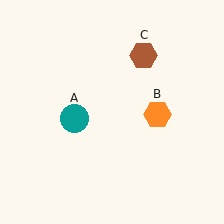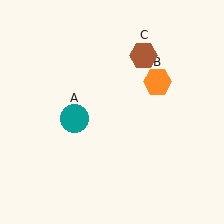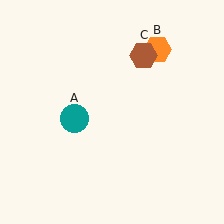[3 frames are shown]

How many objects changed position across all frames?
1 object changed position: orange hexagon (object B).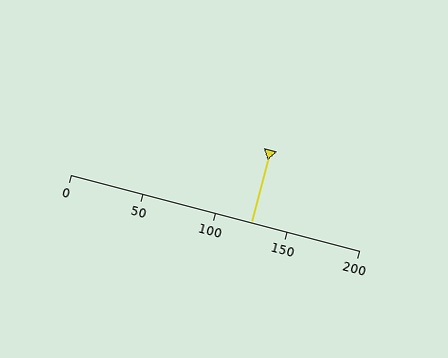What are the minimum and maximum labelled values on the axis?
The axis runs from 0 to 200.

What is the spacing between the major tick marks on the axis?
The major ticks are spaced 50 apart.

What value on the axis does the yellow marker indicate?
The marker indicates approximately 125.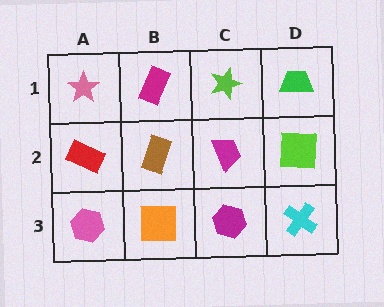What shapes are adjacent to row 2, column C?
A lime star (row 1, column C), a magenta hexagon (row 3, column C), a brown rectangle (row 2, column B), a lime square (row 2, column D).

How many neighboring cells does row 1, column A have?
2.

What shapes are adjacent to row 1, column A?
A red rectangle (row 2, column A), a magenta rectangle (row 1, column B).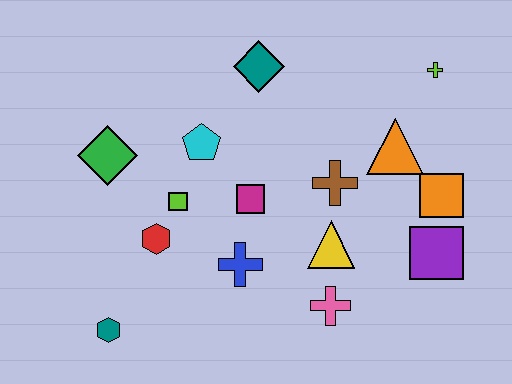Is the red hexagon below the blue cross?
No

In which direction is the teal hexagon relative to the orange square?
The teal hexagon is to the left of the orange square.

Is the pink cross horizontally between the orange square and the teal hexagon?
Yes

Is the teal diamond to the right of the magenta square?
Yes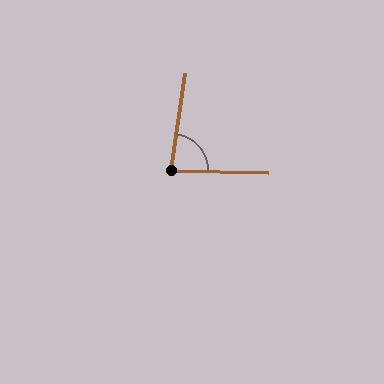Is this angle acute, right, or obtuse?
It is acute.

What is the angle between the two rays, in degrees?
Approximately 83 degrees.